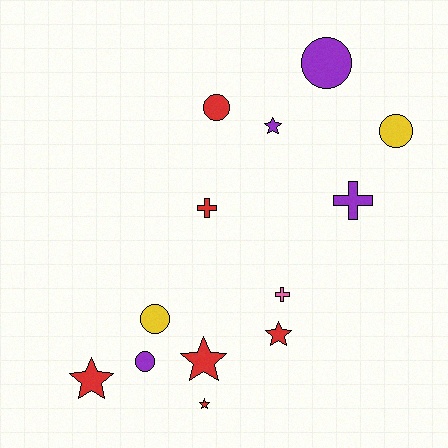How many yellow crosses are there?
There are no yellow crosses.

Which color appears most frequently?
Red, with 6 objects.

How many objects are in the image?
There are 13 objects.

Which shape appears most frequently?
Circle, with 5 objects.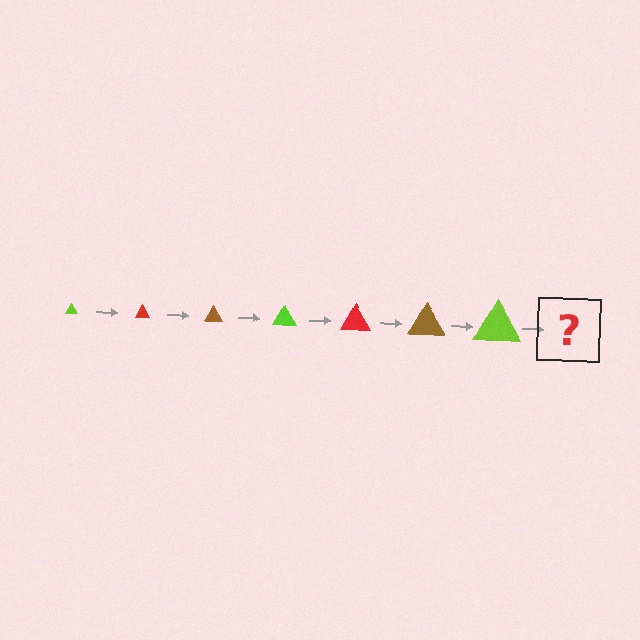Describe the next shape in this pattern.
It should be a red triangle, larger than the previous one.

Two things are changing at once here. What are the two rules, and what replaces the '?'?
The two rules are that the triangle grows larger each step and the color cycles through lime, red, and brown. The '?' should be a red triangle, larger than the previous one.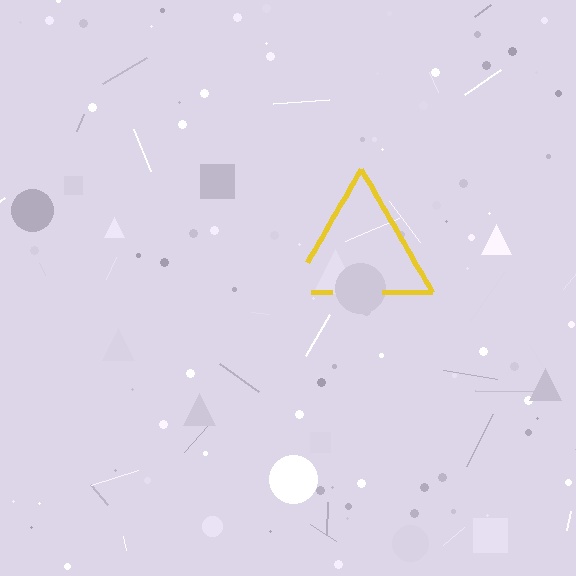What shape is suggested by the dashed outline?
The dashed outline suggests a triangle.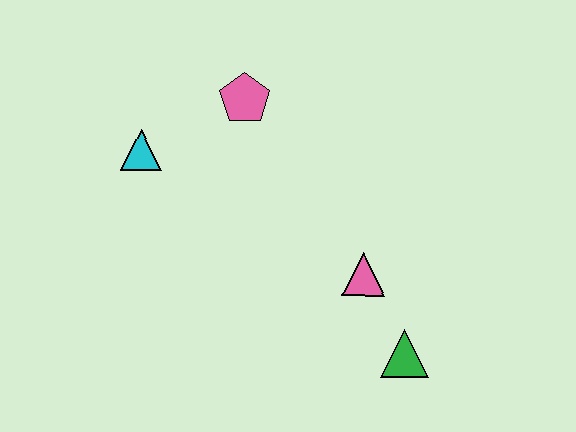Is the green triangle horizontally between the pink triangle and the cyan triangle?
No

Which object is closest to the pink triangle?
The green triangle is closest to the pink triangle.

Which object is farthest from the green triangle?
The cyan triangle is farthest from the green triangle.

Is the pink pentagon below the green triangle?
No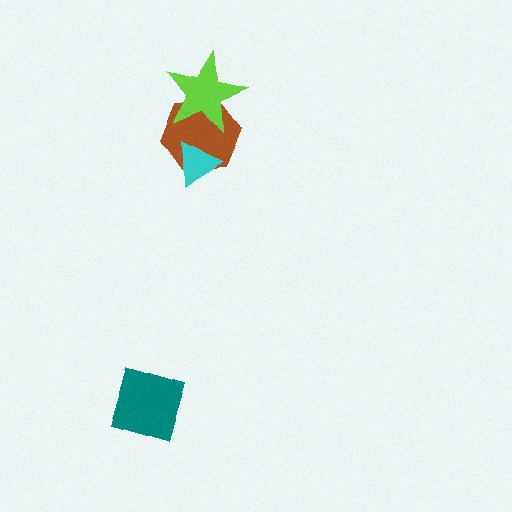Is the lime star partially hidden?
No, no other shape covers it.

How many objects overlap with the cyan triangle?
1 object overlaps with the cyan triangle.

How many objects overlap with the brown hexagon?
2 objects overlap with the brown hexagon.